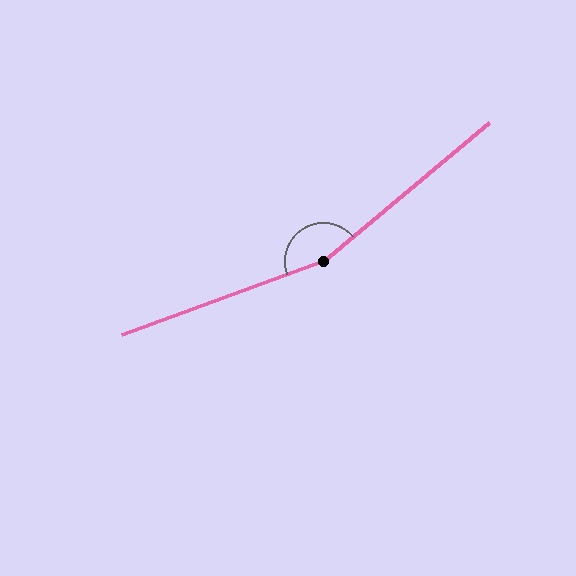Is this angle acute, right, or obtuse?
It is obtuse.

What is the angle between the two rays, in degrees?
Approximately 160 degrees.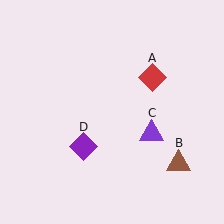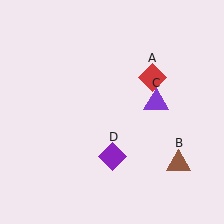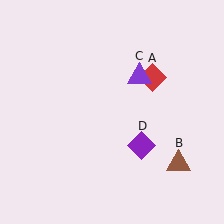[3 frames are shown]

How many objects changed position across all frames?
2 objects changed position: purple triangle (object C), purple diamond (object D).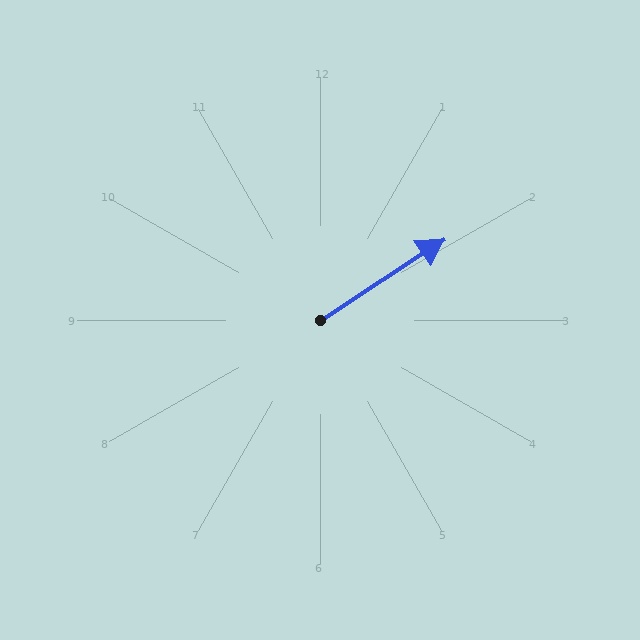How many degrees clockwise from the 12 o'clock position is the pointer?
Approximately 57 degrees.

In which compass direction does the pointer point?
Northeast.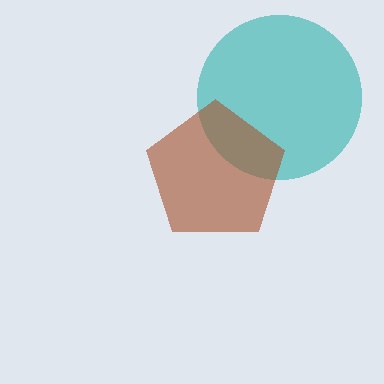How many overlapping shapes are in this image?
There are 2 overlapping shapes in the image.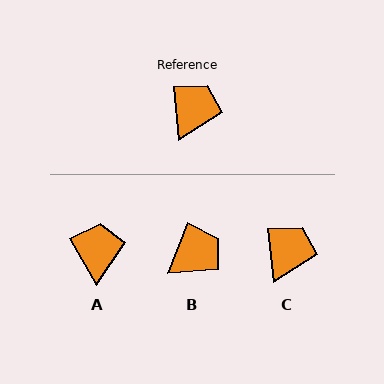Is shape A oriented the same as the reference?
No, it is off by about 24 degrees.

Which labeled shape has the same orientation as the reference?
C.